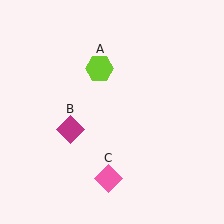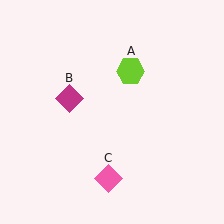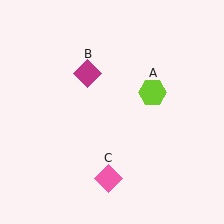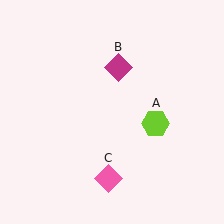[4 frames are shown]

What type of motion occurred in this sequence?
The lime hexagon (object A), magenta diamond (object B) rotated clockwise around the center of the scene.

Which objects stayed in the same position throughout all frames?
Pink diamond (object C) remained stationary.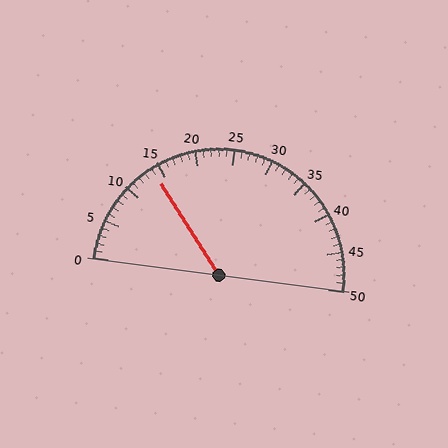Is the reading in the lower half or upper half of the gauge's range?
The reading is in the lower half of the range (0 to 50).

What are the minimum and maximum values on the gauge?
The gauge ranges from 0 to 50.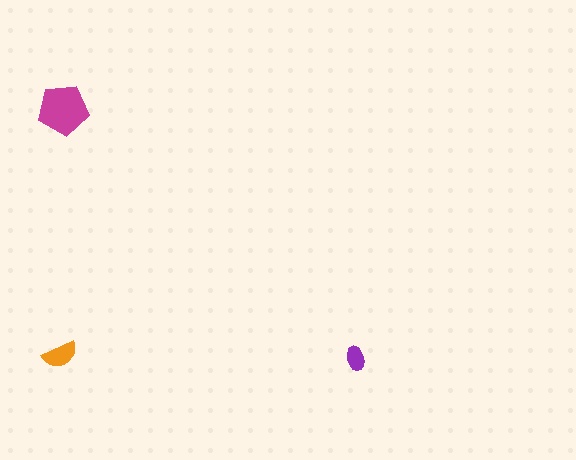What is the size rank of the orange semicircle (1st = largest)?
2nd.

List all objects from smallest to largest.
The purple ellipse, the orange semicircle, the magenta pentagon.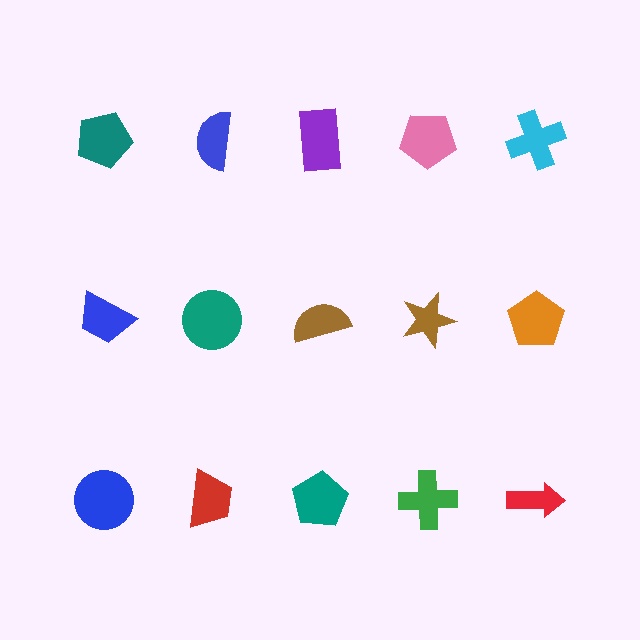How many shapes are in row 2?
5 shapes.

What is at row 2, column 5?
An orange pentagon.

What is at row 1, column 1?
A teal pentagon.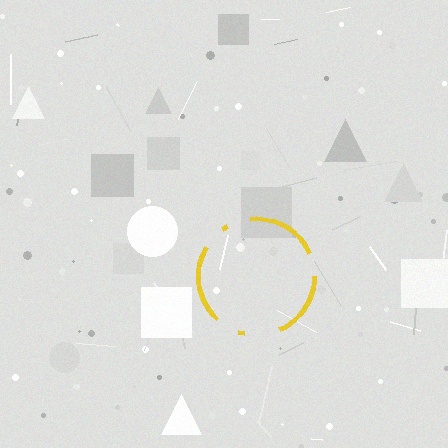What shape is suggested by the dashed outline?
The dashed outline suggests a circle.